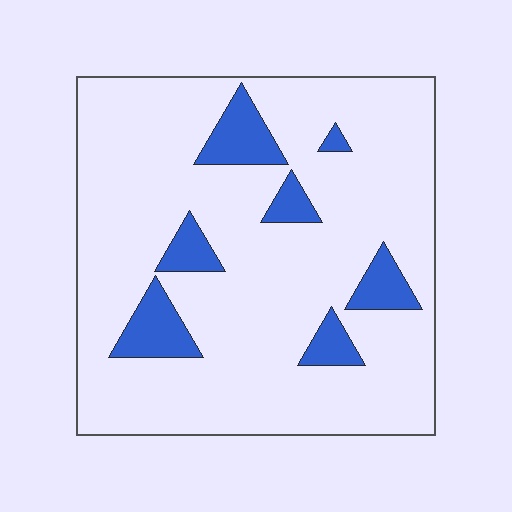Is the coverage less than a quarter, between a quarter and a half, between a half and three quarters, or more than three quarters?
Less than a quarter.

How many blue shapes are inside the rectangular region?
7.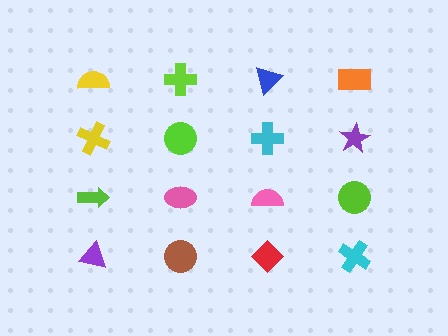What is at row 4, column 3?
A red diamond.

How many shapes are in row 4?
4 shapes.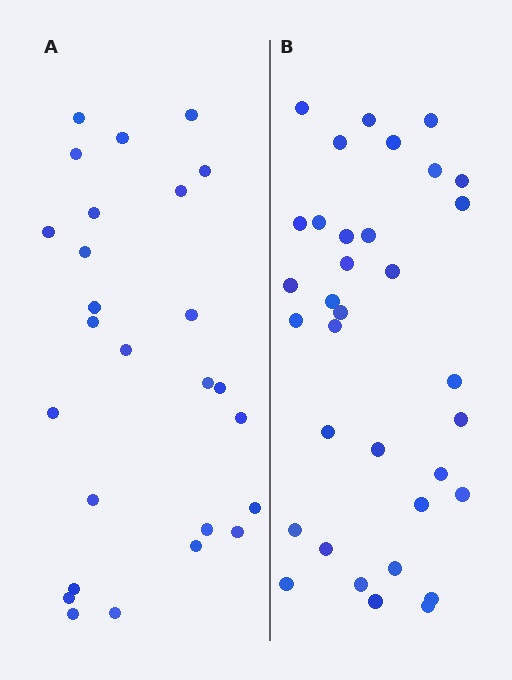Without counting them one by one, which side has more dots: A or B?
Region B (the right region) has more dots.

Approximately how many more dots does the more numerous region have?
Region B has roughly 8 or so more dots than region A.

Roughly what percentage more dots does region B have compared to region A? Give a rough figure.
About 30% more.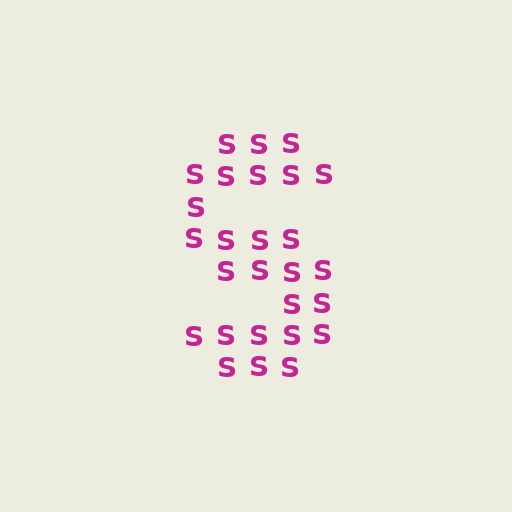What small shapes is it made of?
It is made of small letter S's.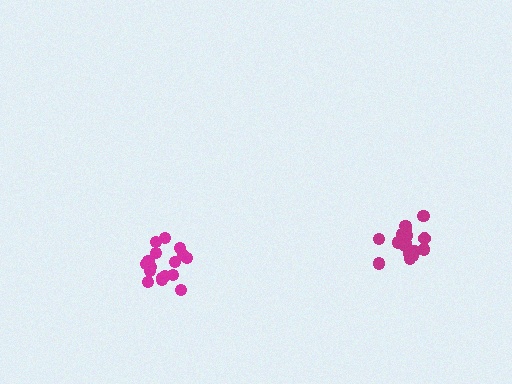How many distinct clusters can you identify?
There are 2 distinct clusters.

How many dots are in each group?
Group 1: 17 dots, Group 2: 17 dots (34 total).